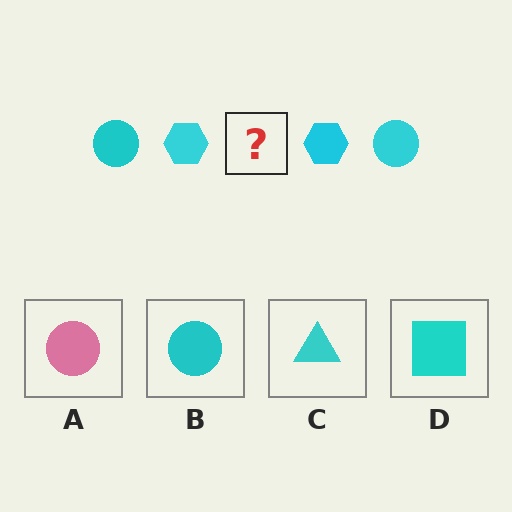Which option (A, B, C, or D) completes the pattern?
B.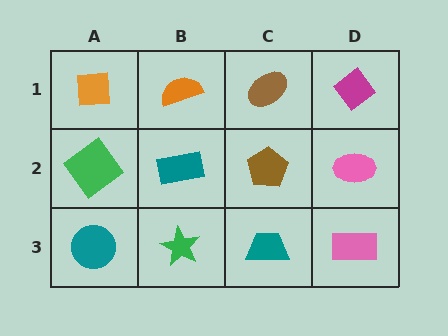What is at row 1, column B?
An orange semicircle.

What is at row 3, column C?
A teal trapezoid.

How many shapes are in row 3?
4 shapes.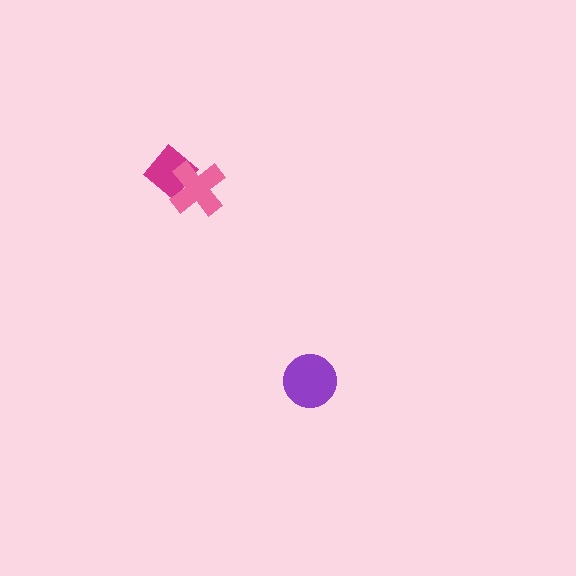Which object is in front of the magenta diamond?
The pink cross is in front of the magenta diamond.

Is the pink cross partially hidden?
No, no other shape covers it.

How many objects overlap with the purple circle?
0 objects overlap with the purple circle.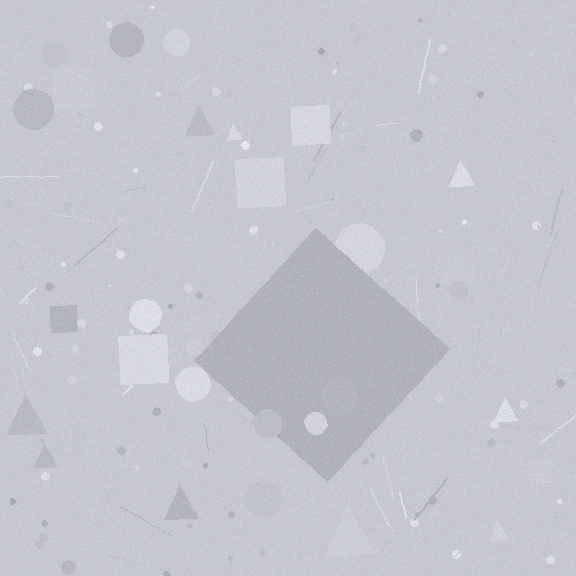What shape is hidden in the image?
A diamond is hidden in the image.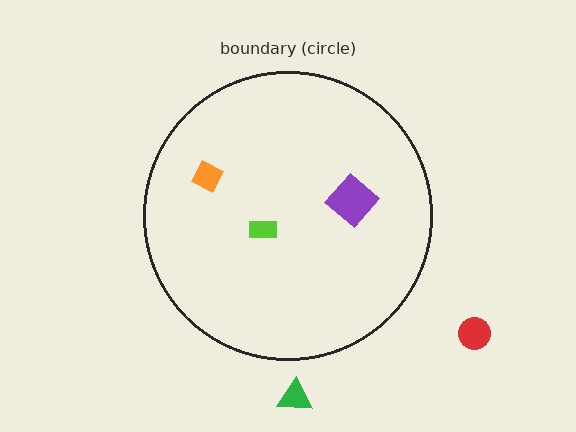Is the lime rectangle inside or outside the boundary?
Inside.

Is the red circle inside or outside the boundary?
Outside.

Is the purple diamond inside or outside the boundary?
Inside.